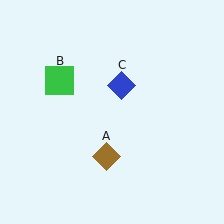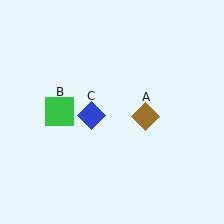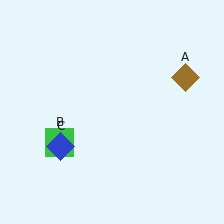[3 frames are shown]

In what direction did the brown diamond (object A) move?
The brown diamond (object A) moved up and to the right.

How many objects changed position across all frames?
3 objects changed position: brown diamond (object A), green square (object B), blue diamond (object C).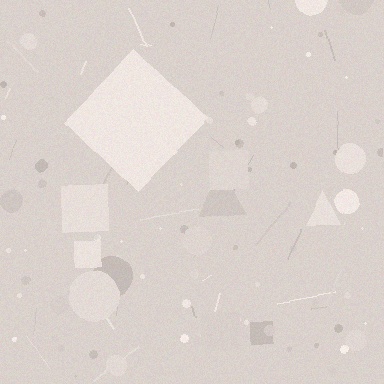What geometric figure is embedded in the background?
A diamond is embedded in the background.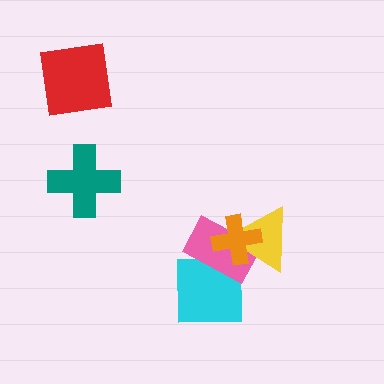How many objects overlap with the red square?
0 objects overlap with the red square.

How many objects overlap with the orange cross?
2 objects overlap with the orange cross.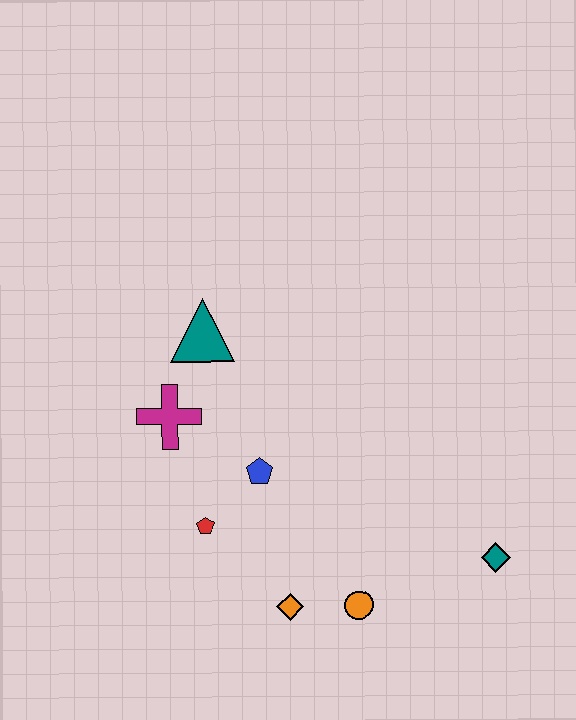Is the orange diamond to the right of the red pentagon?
Yes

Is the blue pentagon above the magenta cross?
No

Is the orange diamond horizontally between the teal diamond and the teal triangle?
Yes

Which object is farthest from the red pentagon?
The teal diamond is farthest from the red pentagon.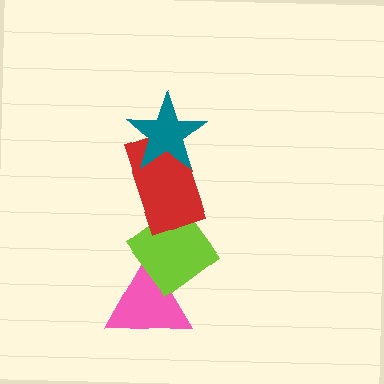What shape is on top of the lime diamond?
The red rectangle is on top of the lime diamond.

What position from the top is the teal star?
The teal star is 1st from the top.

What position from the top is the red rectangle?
The red rectangle is 2nd from the top.